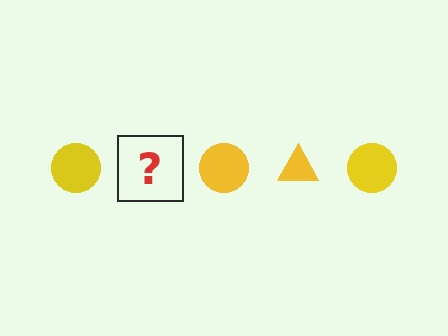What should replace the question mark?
The question mark should be replaced with a yellow triangle.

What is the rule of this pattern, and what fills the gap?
The rule is that the pattern cycles through circle, triangle shapes in yellow. The gap should be filled with a yellow triangle.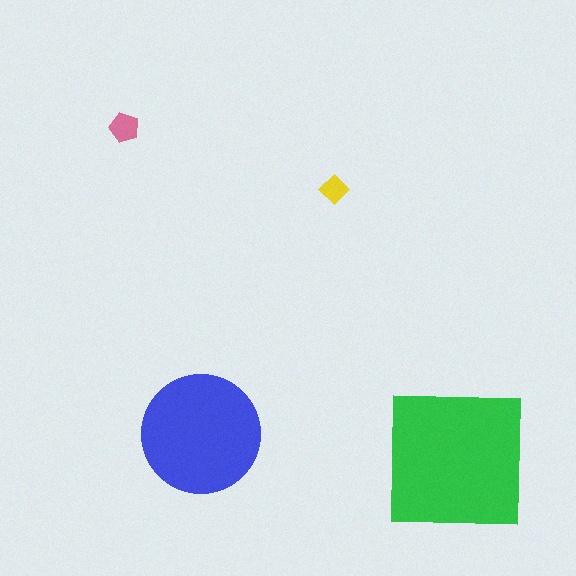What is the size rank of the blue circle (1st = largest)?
2nd.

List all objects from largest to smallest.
The green square, the blue circle, the pink pentagon, the yellow diamond.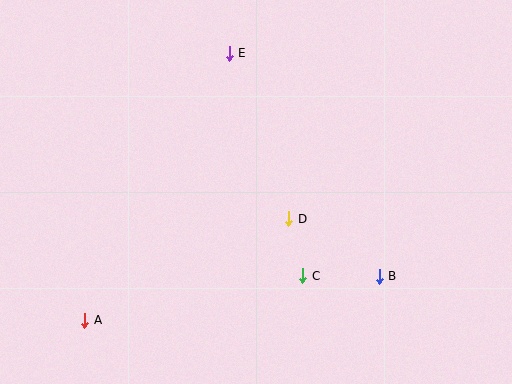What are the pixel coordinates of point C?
Point C is at (303, 276).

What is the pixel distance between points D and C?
The distance between D and C is 59 pixels.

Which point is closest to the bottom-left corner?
Point A is closest to the bottom-left corner.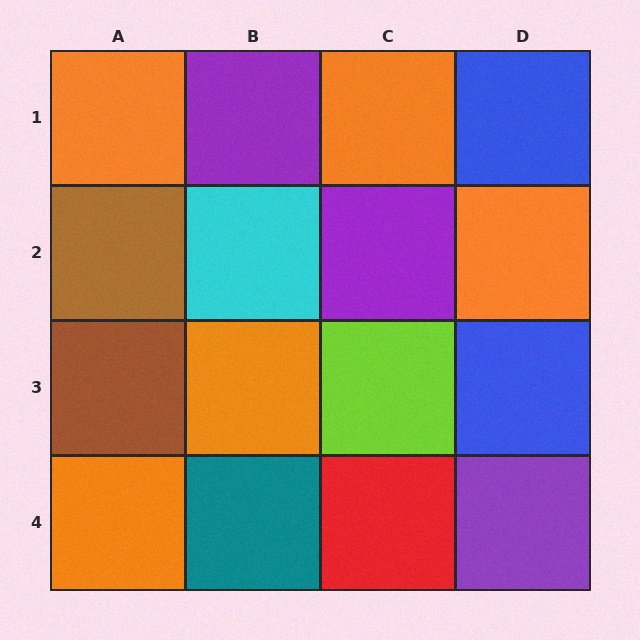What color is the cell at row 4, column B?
Teal.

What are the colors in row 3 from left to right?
Brown, orange, lime, blue.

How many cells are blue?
2 cells are blue.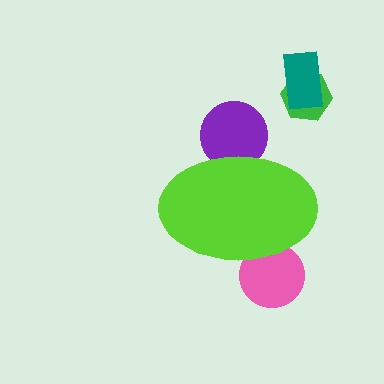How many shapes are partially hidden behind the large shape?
2 shapes are partially hidden.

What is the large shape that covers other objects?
A lime ellipse.